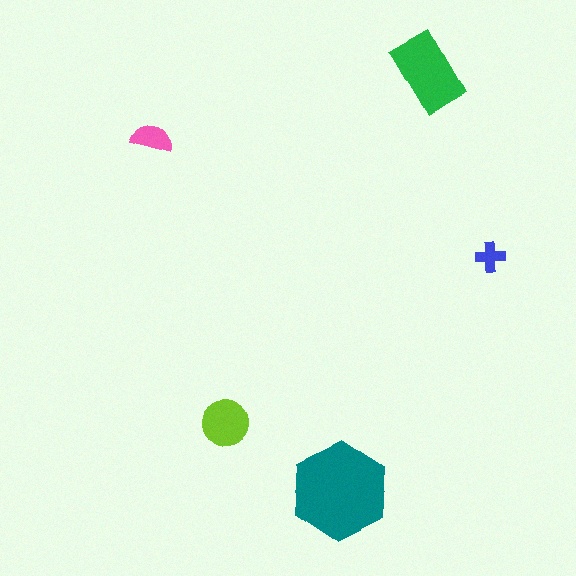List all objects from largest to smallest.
The teal hexagon, the green rectangle, the lime circle, the pink semicircle, the blue cross.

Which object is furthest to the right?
The blue cross is rightmost.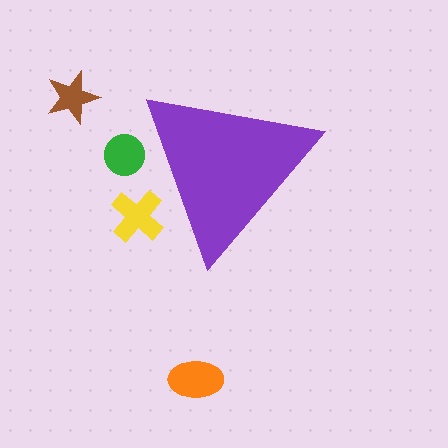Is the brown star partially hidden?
No, the brown star is fully visible.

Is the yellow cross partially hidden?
Yes, the yellow cross is partially hidden behind the purple triangle.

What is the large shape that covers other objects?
A purple triangle.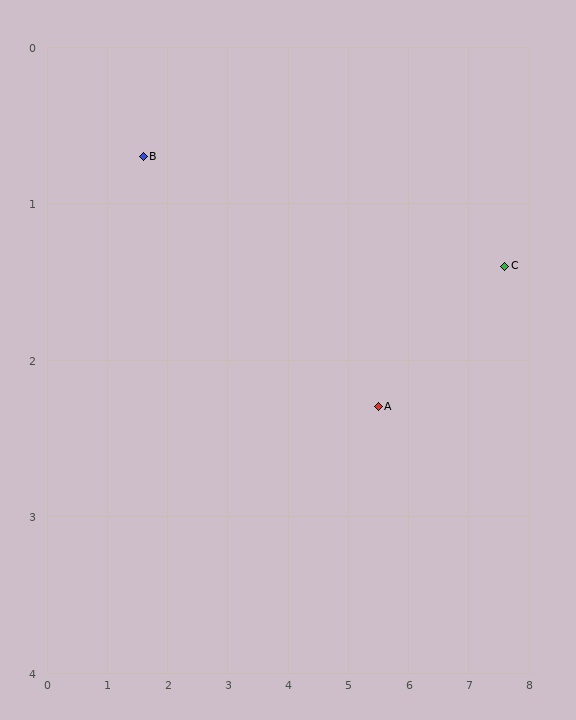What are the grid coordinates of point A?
Point A is at approximately (5.5, 2.3).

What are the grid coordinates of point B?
Point B is at approximately (1.6, 0.7).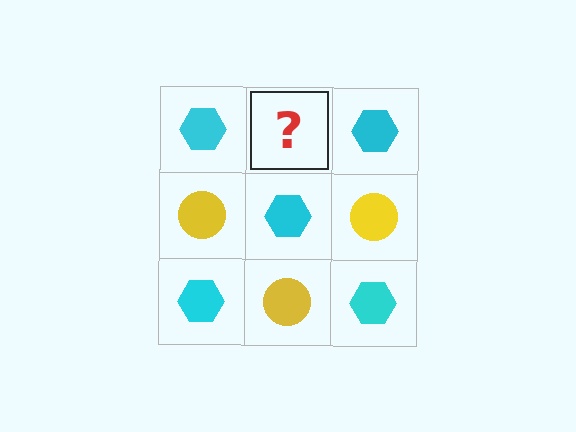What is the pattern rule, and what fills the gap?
The rule is that it alternates cyan hexagon and yellow circle in a checkerboard pattern. The gap should be filled with a yellow circle.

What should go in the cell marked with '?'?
The missing cell should contain a yellow circle.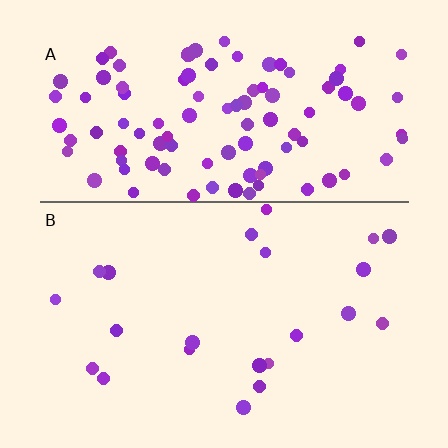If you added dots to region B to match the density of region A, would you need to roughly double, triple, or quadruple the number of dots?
Approximately quadruple.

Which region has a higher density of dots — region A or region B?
A (the top).